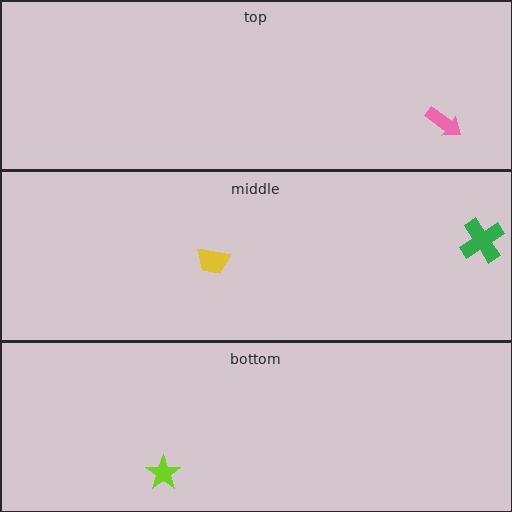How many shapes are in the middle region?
2.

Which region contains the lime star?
The bottom region.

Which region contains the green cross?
The middle region.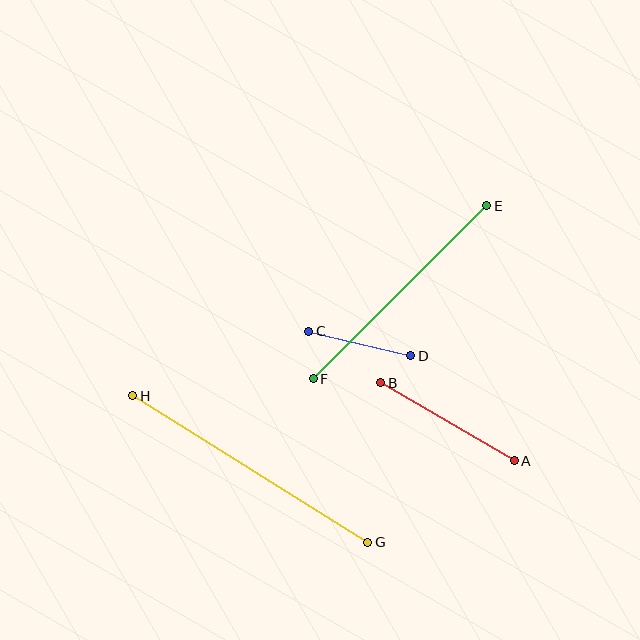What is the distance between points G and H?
The distance is approximately 277 pixels.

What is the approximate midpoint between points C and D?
The midpoint is at approximately (360, 344) pixels.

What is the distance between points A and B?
The distance is approximately 155 pixels.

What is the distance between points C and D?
The distance is approximately 105 pixels.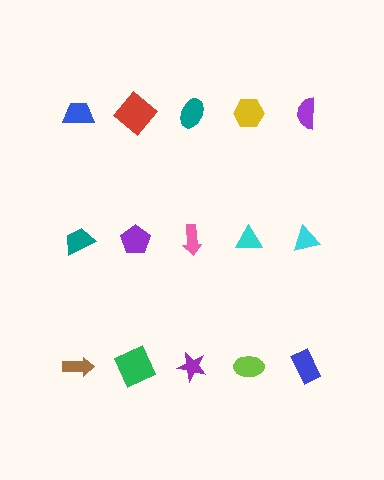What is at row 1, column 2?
A red diamond.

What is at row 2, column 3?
A pink arrow.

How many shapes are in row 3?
5 shapes.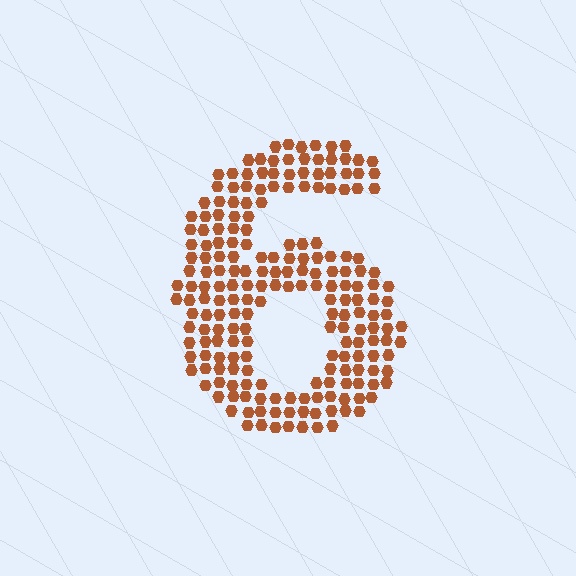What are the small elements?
The small elements are hexagons.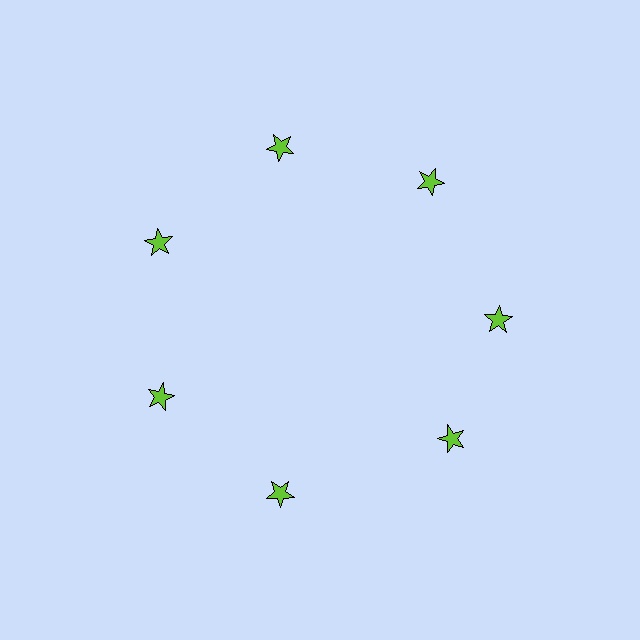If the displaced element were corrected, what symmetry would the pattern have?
It would have 7-fold rotational symmetry — the pattern would map onto itself every 51 degrees.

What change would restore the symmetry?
The symmetry would be restored by rotating it back into even spacing with its neighbors so that all 7 stars sit at equal angles and equal distance from the center.